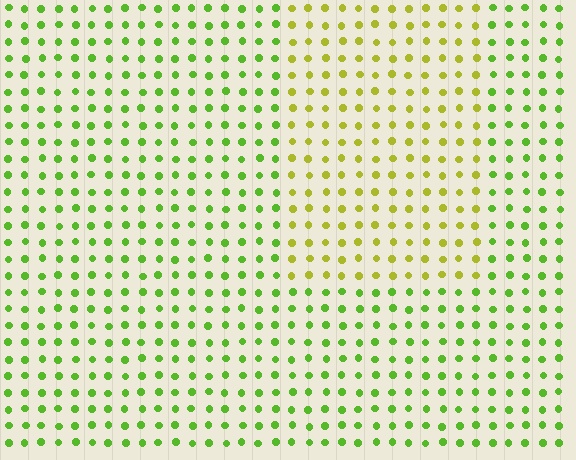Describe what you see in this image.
The image is filled with small lime elements in a uniform arrangement. A rectangle-shaped region is visible where the elements are tinted to a slightly different hue, forming a subtle color boundary.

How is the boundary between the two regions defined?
The boundary is defined purely by a slight shift in hue (about 35 degrees). Spacing, size, and orientation are identical on both sides.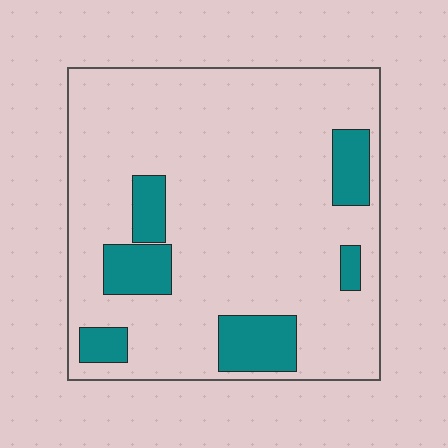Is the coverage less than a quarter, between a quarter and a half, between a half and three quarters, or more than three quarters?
Less than a quarter.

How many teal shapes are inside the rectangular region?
6.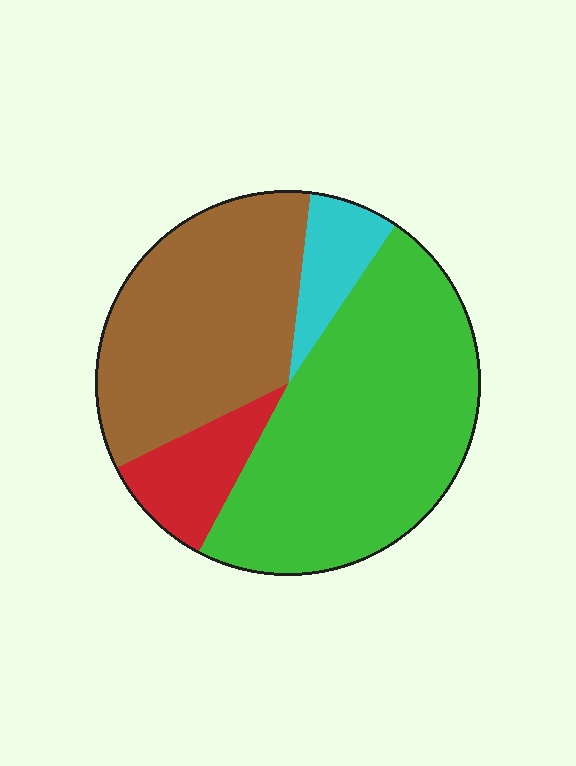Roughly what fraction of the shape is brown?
Brown takes up about one third (1/3) of the shape.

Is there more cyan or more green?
Green.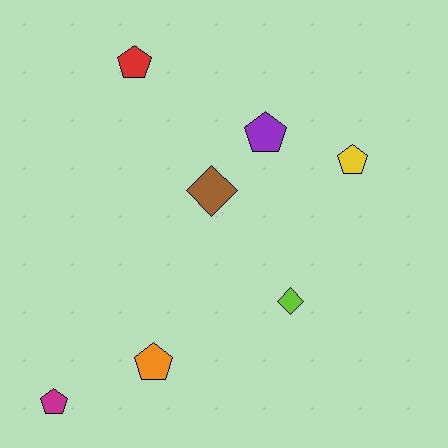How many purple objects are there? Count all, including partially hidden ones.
There is 1 purple object.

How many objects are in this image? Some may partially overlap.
There are 7 objects.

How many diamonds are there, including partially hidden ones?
There are 2 diamonds.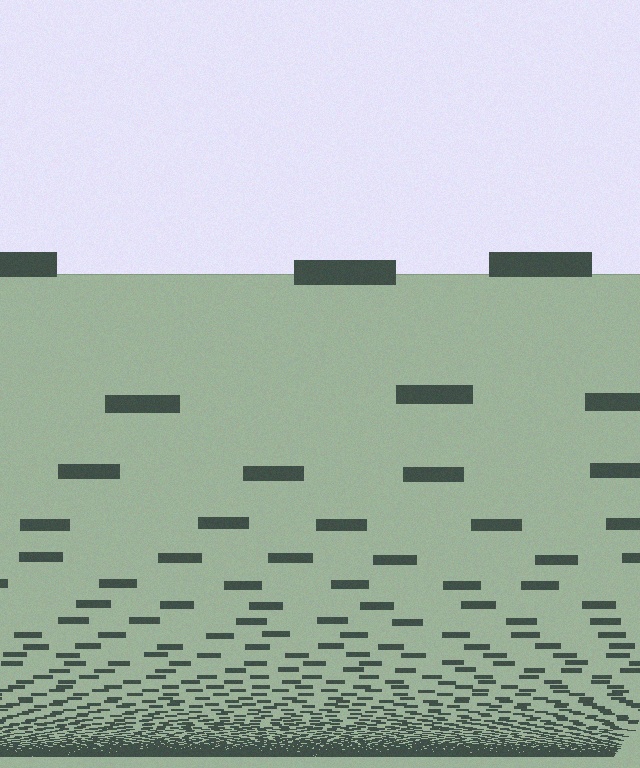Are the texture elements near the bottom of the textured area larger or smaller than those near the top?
Smaller. The gradient is inverted — elements near the bottom are smaller and denser.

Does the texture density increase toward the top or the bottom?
Density increases toward the bottom.